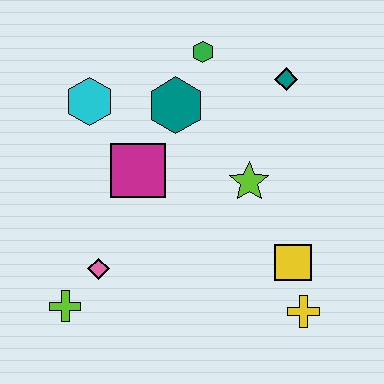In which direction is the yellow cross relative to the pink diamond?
The yellow cross is to the right of the pink diamond.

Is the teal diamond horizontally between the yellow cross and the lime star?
Yes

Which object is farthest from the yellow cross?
The cyan hexagon is farthest from the yellow cross.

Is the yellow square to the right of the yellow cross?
No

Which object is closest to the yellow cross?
The yellow square is closest to the yellow cross.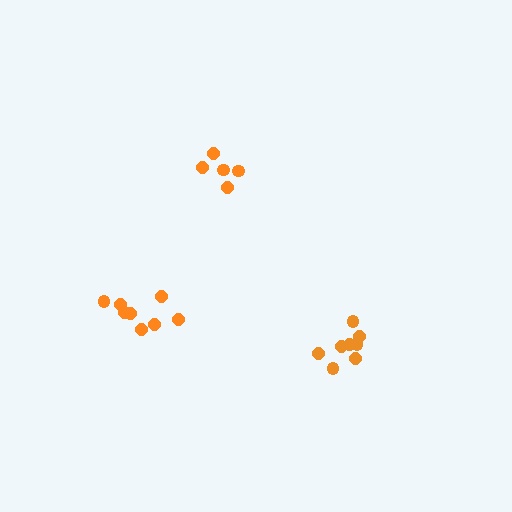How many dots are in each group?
Group 1: 5 dots, Group 2: 8 dots, Group 3: 8 dots (21 total).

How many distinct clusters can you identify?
There are 3 distinct clusters.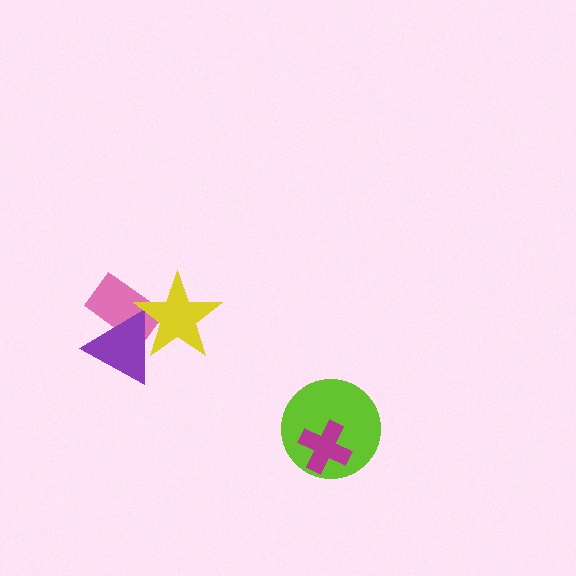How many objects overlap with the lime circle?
1 object overlaps with the lime circle.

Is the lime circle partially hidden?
Yes, it is partially covered by another shape.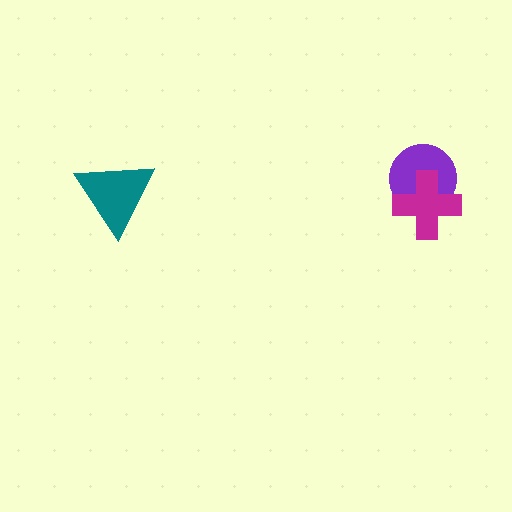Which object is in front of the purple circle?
The magenta cross is in front of the purple circle.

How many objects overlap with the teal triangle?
0 objects overlap with the teal triangle.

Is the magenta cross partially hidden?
No, no other shape covers it.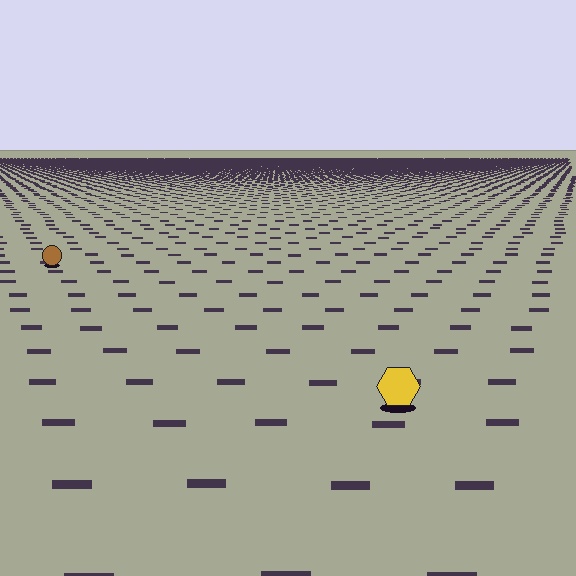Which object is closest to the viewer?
The yellow hexagon is closest. The texture marks near it are larger and more spread out.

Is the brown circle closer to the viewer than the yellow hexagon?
No. The yellow hexagon is closer — you can tell from the texture gradient: the ground texture is coarser near it.